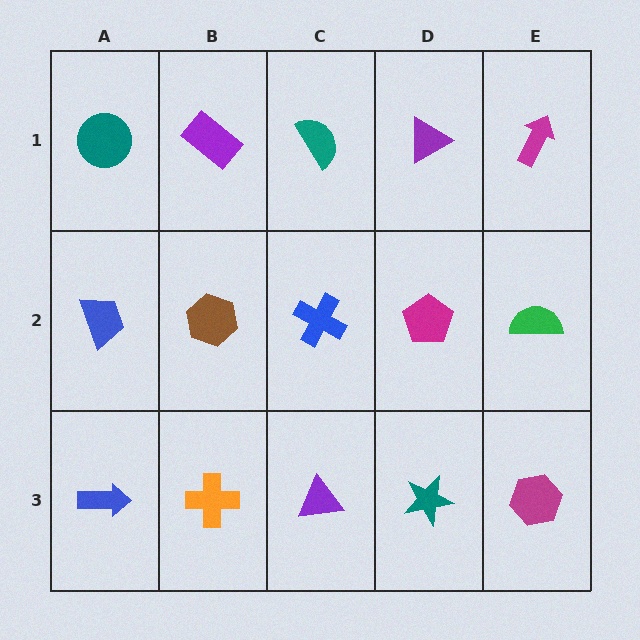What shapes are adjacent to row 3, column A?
A blue trapezoid (row 2, column A), an orange cross (row 3, column B).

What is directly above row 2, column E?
A magenta arrow.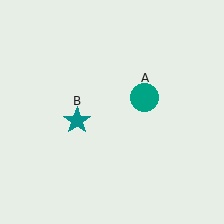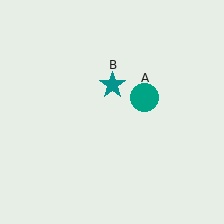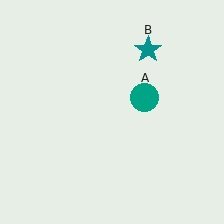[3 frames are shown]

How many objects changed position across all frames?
1 object changed position: teal star (object B).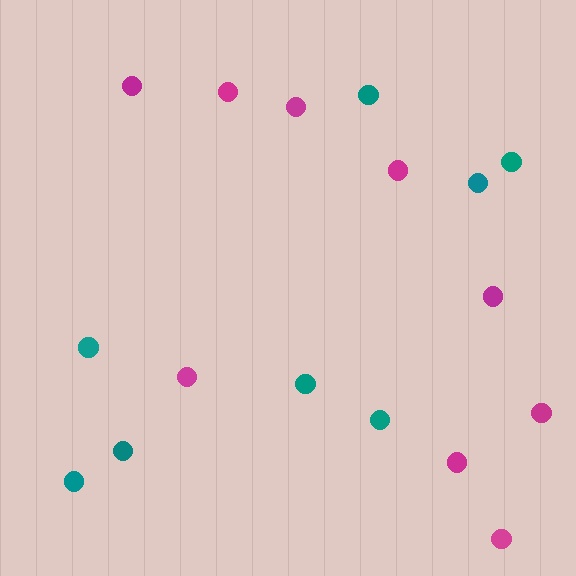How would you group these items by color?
There are 2 groups: one group of magenta circles (9) and one group of teal circles (8).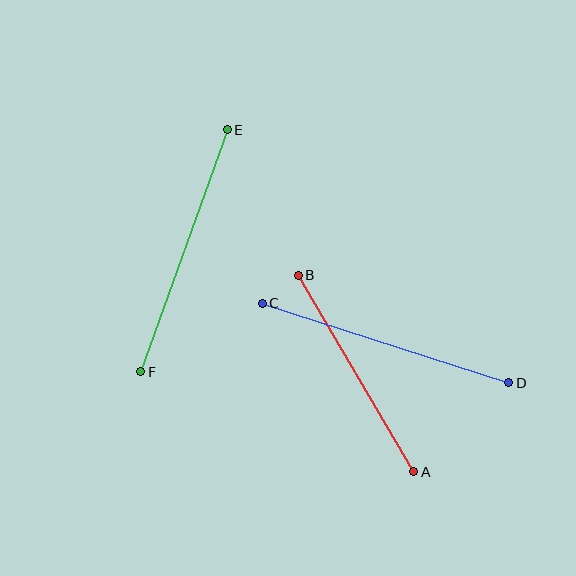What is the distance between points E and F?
The distance is approximately 257 pixels.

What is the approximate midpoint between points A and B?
The midpoint is at approximately (356, 374) pixels.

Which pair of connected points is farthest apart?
Points C and D are farthest apart.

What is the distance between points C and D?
The distance is approximately 259 pixels.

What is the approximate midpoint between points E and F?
The midpoint is at approximately (184, 251) pixels.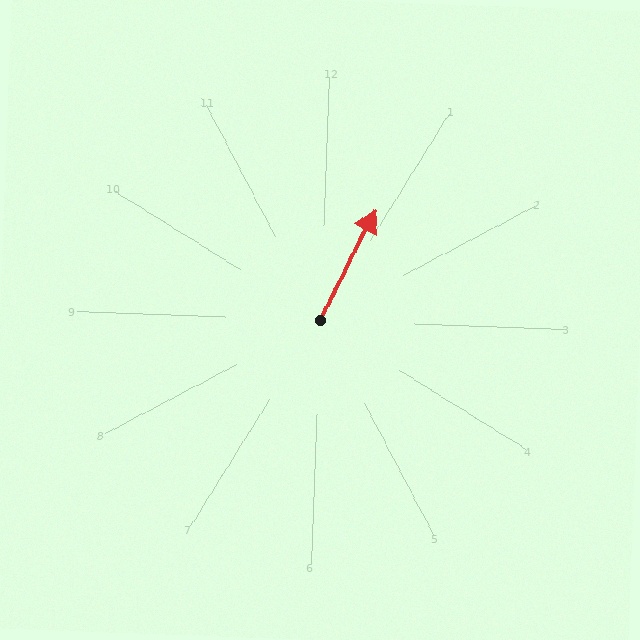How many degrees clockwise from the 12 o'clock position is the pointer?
Approximately 25 degrees.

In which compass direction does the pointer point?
Northeast.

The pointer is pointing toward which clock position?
Roughly 1 o'clock.